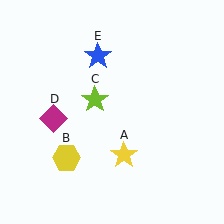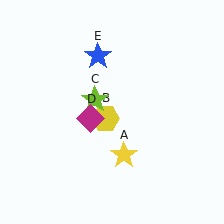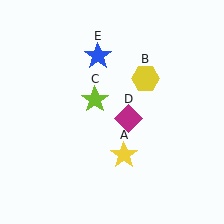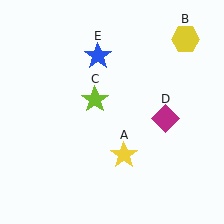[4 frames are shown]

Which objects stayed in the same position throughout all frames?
Yellow star (object A) and lime star (object C) and blue star (object E) remained stationary.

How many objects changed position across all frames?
2 objects changed position: yellow hexagon (object B), magenta diamond (object D).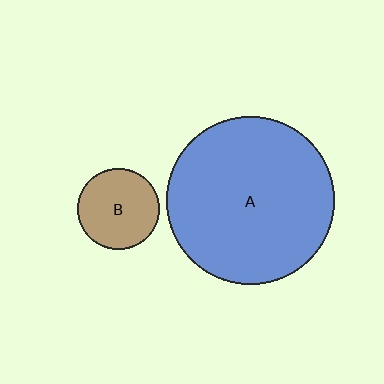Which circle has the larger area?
Circle A (blue).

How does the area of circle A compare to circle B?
Approximately 4.2 times.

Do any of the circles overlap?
No, none of the circles overlap.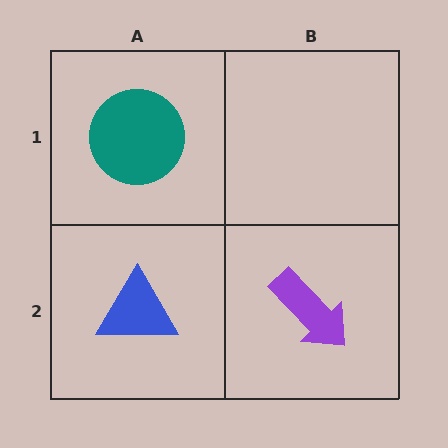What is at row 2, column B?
A purple arrow.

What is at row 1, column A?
A teal circle.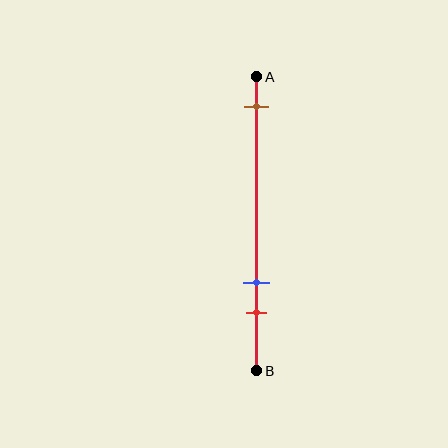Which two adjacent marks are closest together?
The blue and red marks are the closest adjacent pair.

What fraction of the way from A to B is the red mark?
The red mark is approximately 80% (0.8) of the way from A to B.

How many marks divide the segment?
There are 3 marks dividing the segment.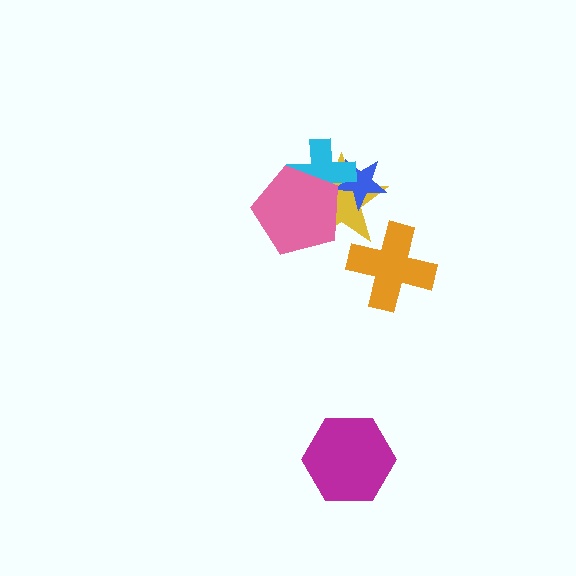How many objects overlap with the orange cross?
1 object overlaps with the orange cross.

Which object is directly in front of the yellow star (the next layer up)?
The blue star is directly in front of the yellow star.